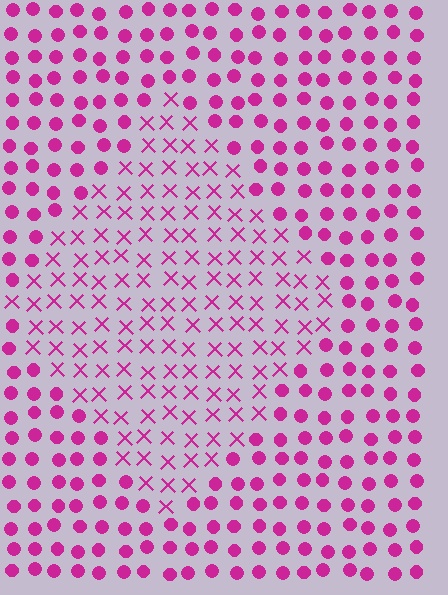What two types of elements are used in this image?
The image uses X marks inside the diamond region and circles outside it.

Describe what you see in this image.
The image is filled with small magenta elements arranged in a uniform grid. A diamond-shaped region contains X marks, while the surrounding area contains circles. The boundary is defined purely by the change in element shape.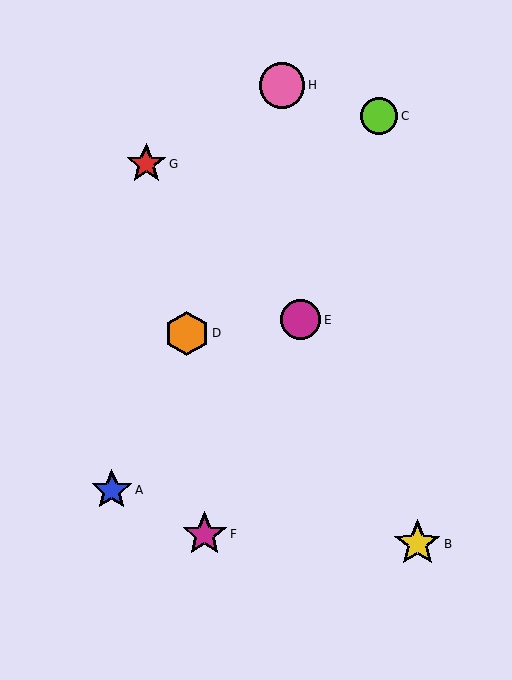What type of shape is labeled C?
Shape C is a lime circle.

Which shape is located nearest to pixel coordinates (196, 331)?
The orange hexagon (labeled D) at (187, 333) is nearest to that location.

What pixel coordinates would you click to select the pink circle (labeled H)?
Click at (282, 85) to select the pink circle H.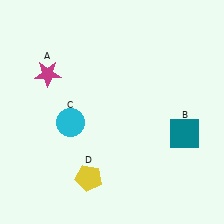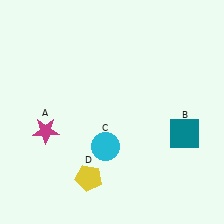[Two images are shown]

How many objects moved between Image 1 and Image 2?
2 objects moved between the two images.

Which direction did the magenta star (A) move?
The magenta star (A) moved down.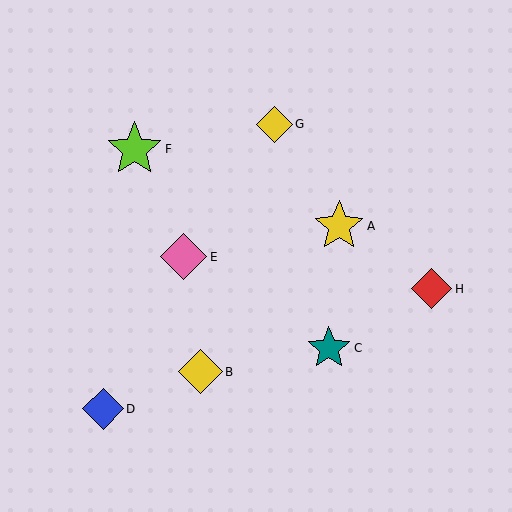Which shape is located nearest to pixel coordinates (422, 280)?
The red diamond (labeled H) at (431, 289) is nearest to that location.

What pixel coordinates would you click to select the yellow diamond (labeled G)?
Click at (274, 124) to select the yellow diamond G.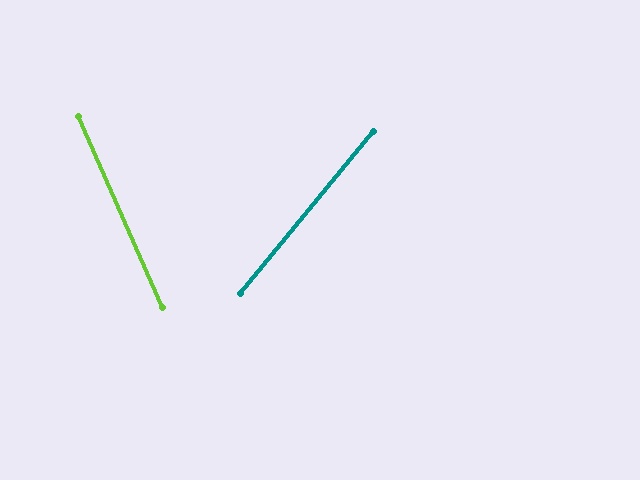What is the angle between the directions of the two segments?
Approximately 63 degrees.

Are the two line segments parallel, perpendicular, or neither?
Neither parallel nor perpendicular — they differ by about 63°.